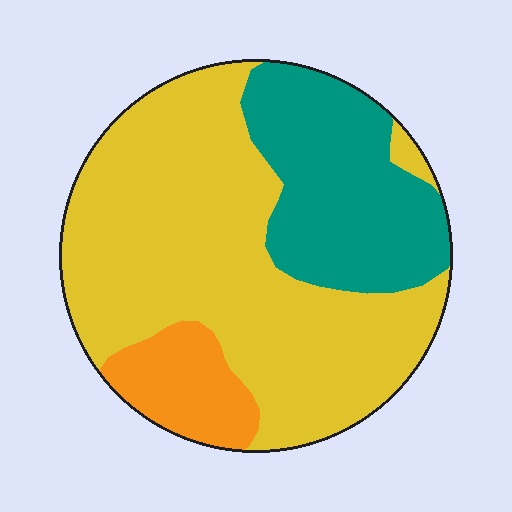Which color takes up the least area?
Orange, at roughly 10%.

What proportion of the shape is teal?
Teal takes up about one quarter (1/4) of the shape.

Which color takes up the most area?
Yellow, at roughly 60%.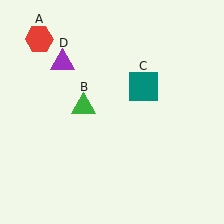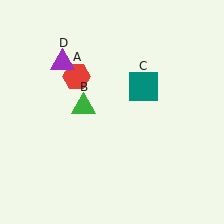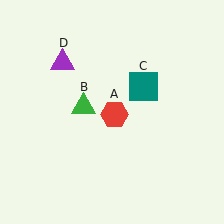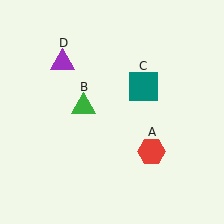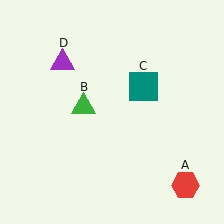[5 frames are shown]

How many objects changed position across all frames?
1 object changed position: red hexagon (object A).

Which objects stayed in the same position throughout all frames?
Green triangle (object B) and teal square (object C) and purple triangle (object D) remained stationary.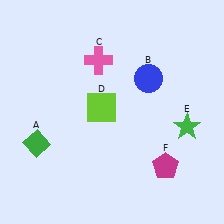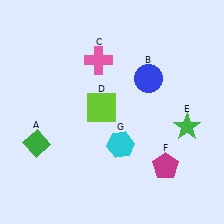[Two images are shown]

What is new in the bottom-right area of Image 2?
A cyan hexagon (G) was added in the bottom-right area of Image 2.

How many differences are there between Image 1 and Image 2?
There is 1 difference between the two images.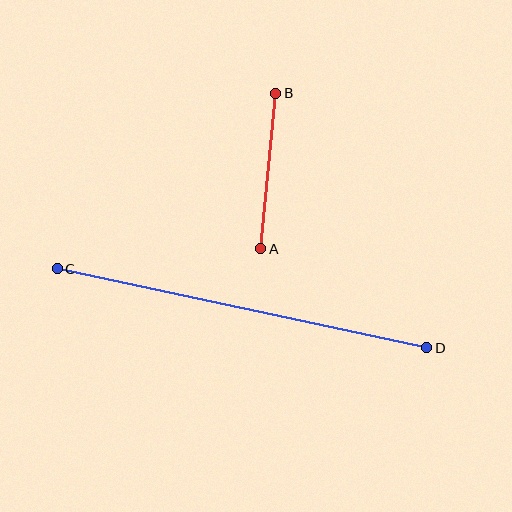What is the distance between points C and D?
The distance is approximately 378 pixels.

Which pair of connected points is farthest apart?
Points C and D are farthest apart.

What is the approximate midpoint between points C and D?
The midpoint is at approximately (242, 308) pixels.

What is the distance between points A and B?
The distance is approximately 156 pixels.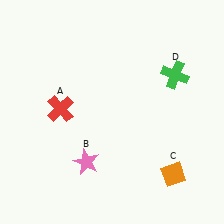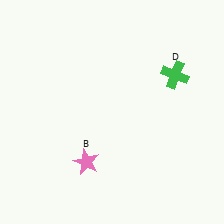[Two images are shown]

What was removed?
The red cross (A), the orange diamond (C) were removed in Image 2.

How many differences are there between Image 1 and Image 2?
There are 2 differences between the two images.